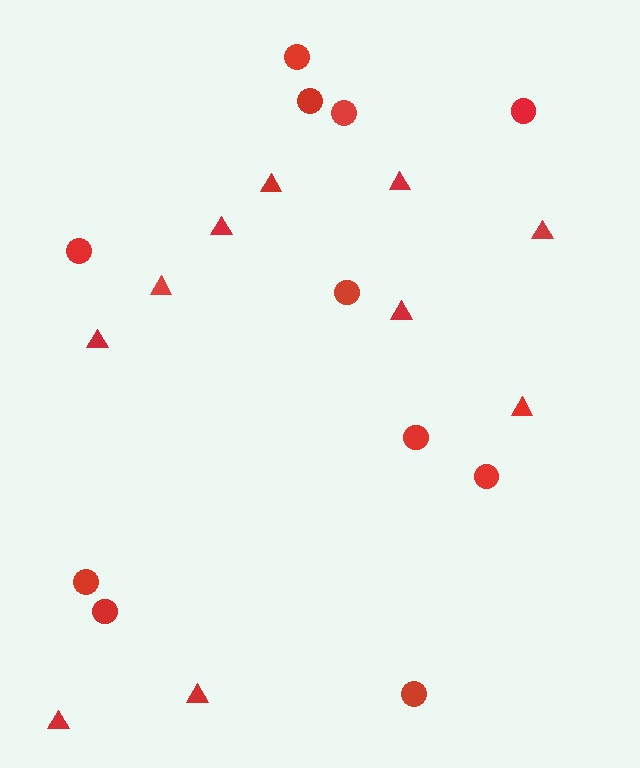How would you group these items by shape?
There are 2 groups: one group of triangles (10) and one group of circles (11).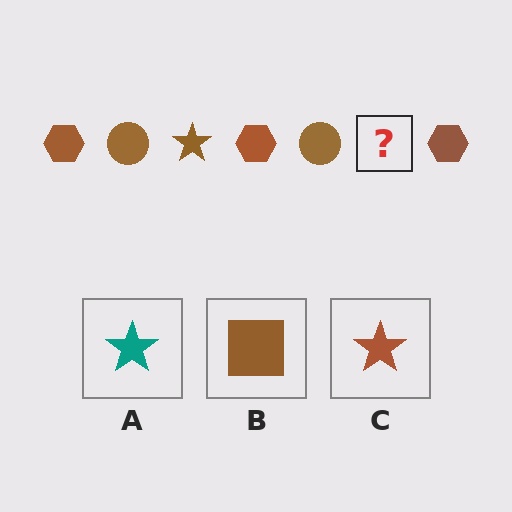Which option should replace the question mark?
Option C.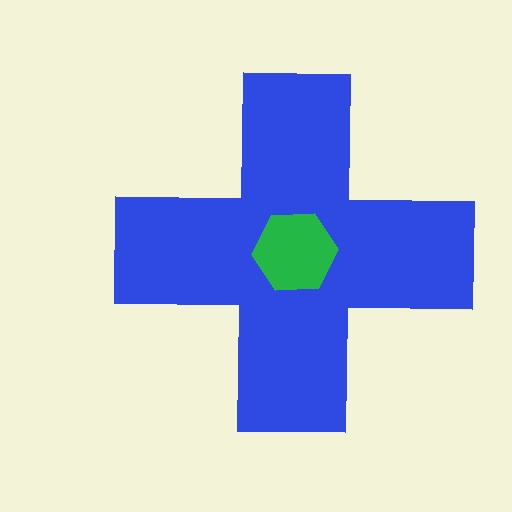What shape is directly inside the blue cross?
The green hexagon.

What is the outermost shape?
The blue cross.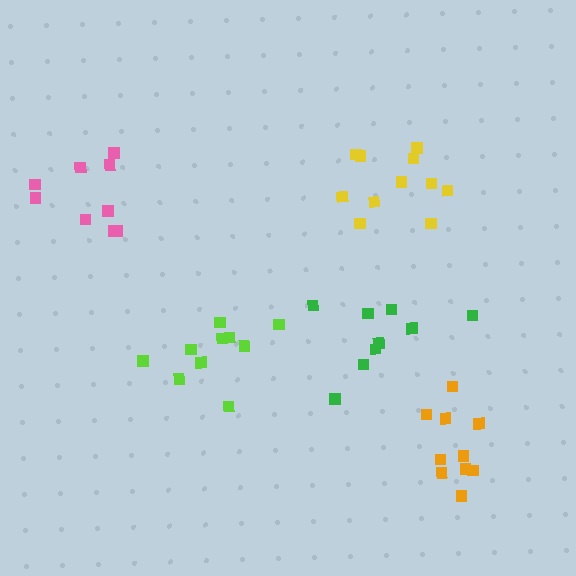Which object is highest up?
The pink cluster is topmost.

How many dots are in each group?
Group 1: 9 dots, Group 2: 10 dots, Group 3: 11 dots, Group 4: 9 dots, Group 5: 10 dots (49 total).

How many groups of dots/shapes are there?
There are 5 groups.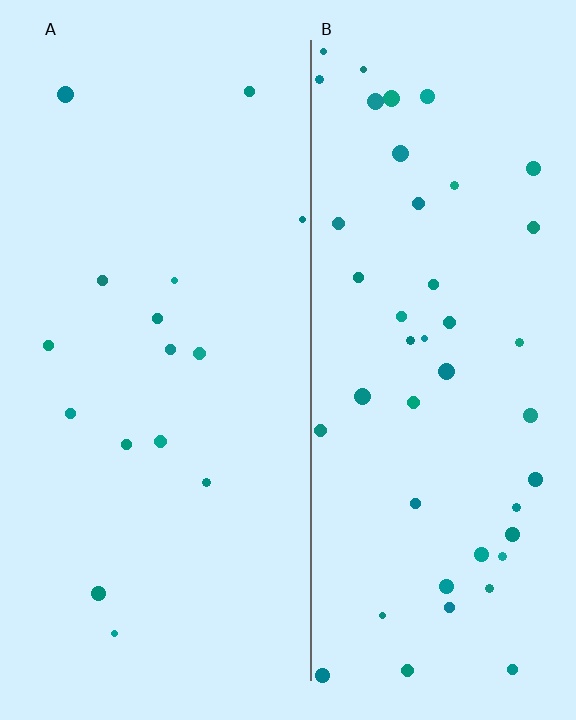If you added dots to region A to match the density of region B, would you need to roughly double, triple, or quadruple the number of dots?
Approximately triple.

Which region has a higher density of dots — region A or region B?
B (the right).